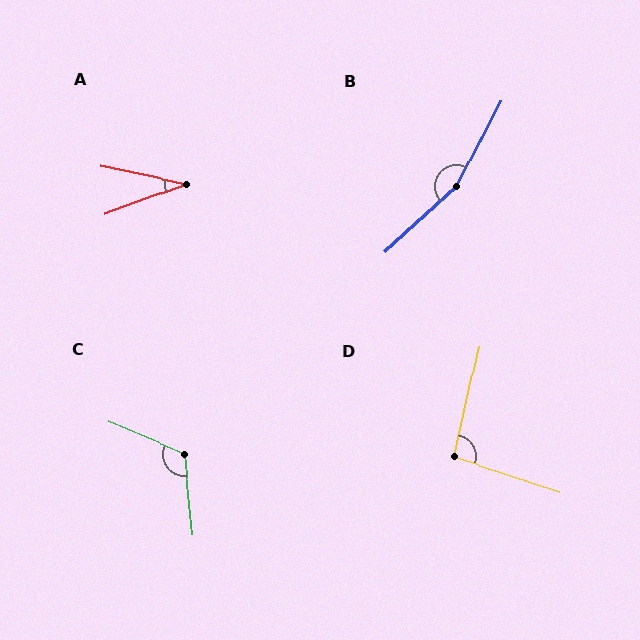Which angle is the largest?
B, at approximately 159 degrees.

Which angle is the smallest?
A, at approximately 32 degrees.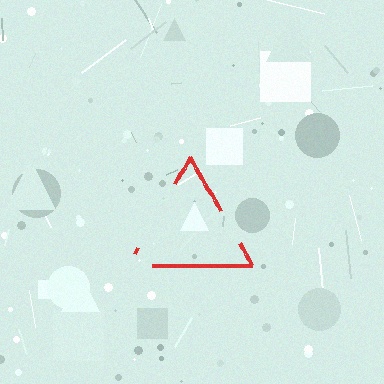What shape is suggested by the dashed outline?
The dashed outline suggests a triangle.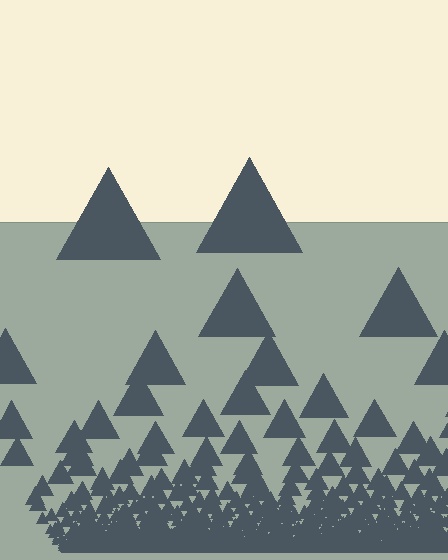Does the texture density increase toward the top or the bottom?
Density increases toward the bottom.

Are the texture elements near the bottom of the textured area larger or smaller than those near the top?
Smaller. The gradient is inverted — elements near the bottom are smaller and denser.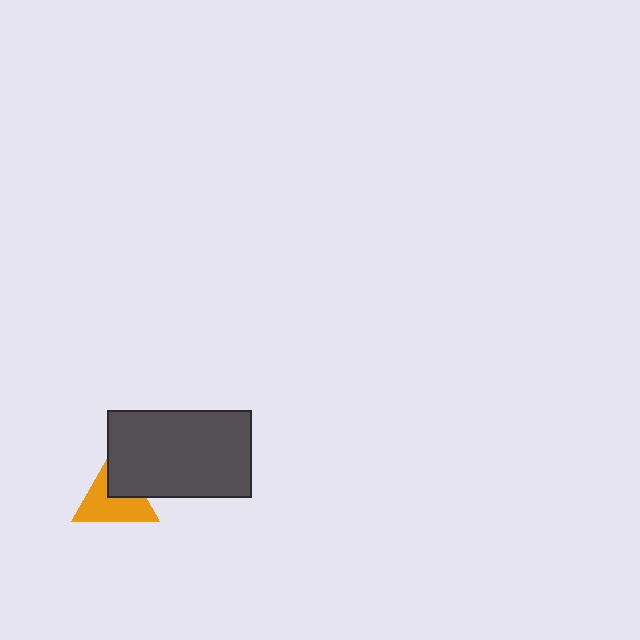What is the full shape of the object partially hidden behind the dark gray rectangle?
The partially hidden object is an orange triangle.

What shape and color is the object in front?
The object in front is a dark gray rectangle.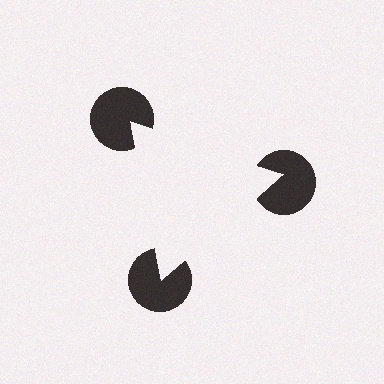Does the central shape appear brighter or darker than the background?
It typically appears slightly brighter than the background, even though no actual brightness change is drawn.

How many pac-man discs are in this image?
There are 3 — one at each vertex of the illusory triangle.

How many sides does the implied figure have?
3 sides.